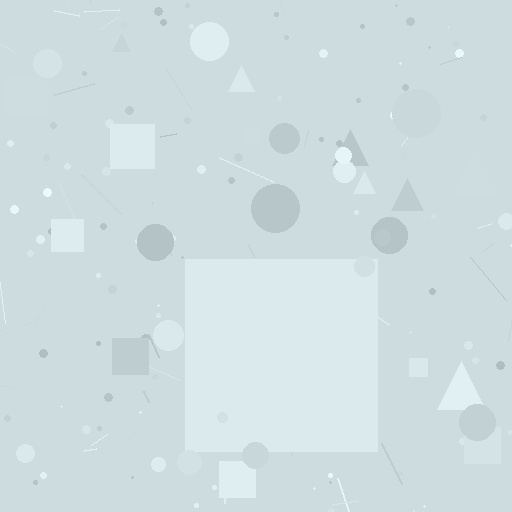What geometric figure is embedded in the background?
A square is embedded in the background.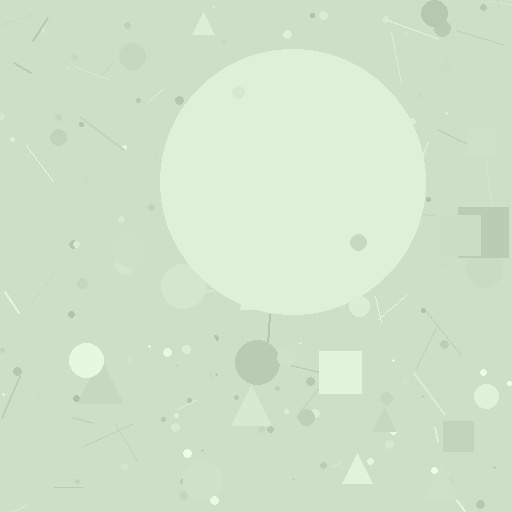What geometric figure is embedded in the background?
A circle is embedded in the background.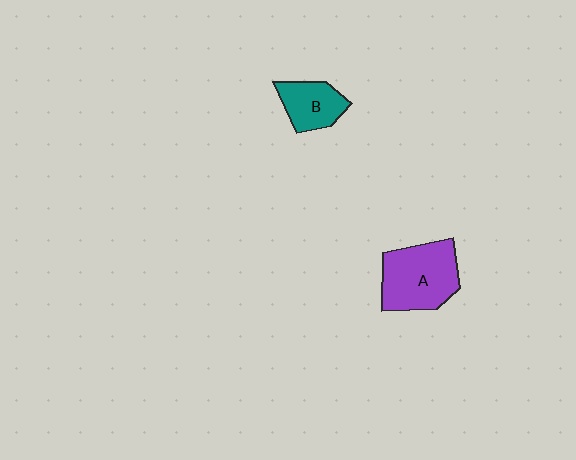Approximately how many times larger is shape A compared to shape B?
Approximately 1.7 times.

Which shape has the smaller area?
Shape B (teal).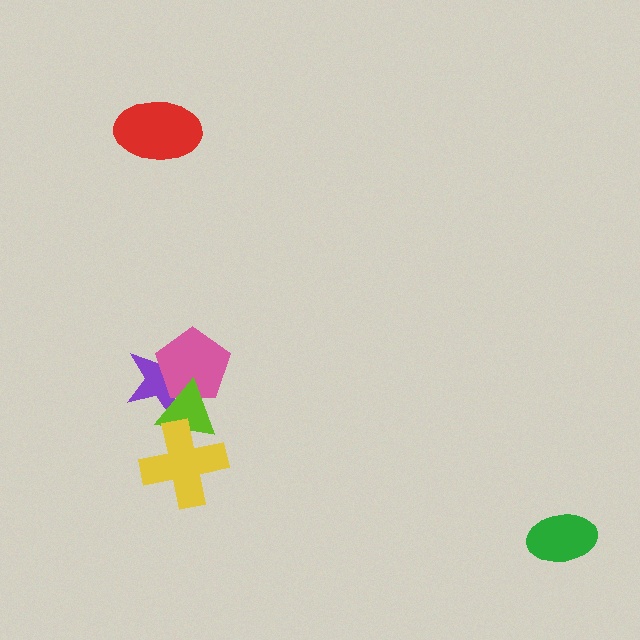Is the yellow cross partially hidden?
No, no other shape covers it.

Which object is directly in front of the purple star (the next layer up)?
The pink pentagon is directly in front of the purple star.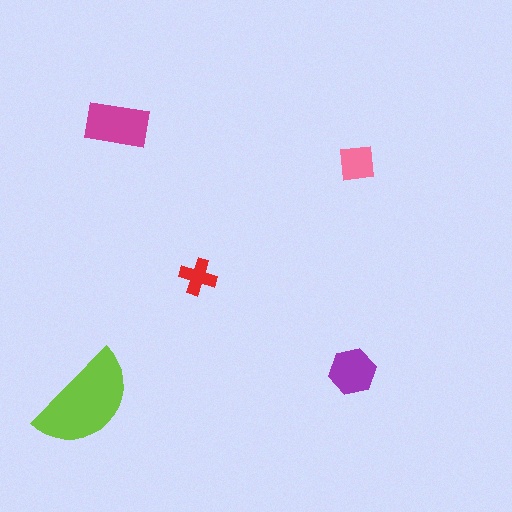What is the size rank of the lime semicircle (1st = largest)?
1st.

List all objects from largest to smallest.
The lime semicircle, the magenta rectangle, the purple hexagon, the pink square, the red cross.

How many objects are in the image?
There are 5 objects in the image.